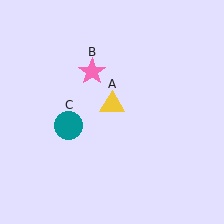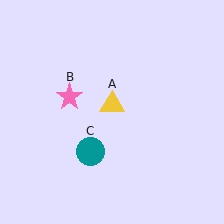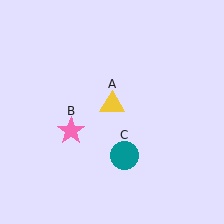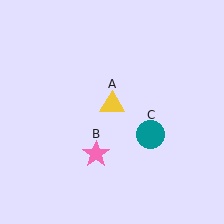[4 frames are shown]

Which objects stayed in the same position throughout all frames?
Yellow triangle (object A) remained stationary.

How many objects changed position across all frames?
2 objects changed position: pink star (object B), teal circle (object C).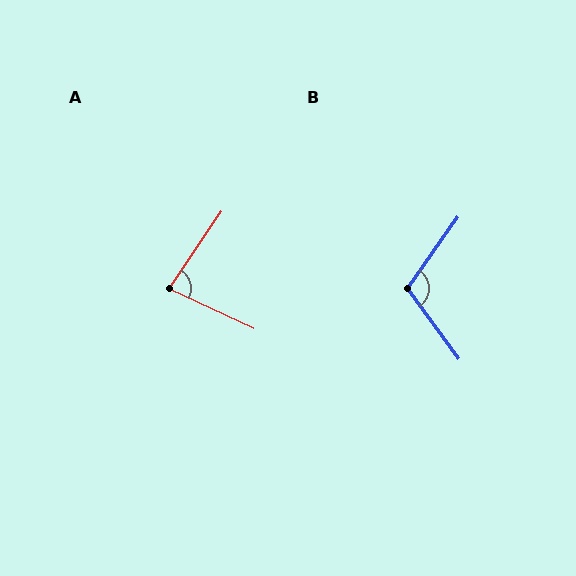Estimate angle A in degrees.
Approximately 80 degrees.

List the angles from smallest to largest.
A (80°), B (109°).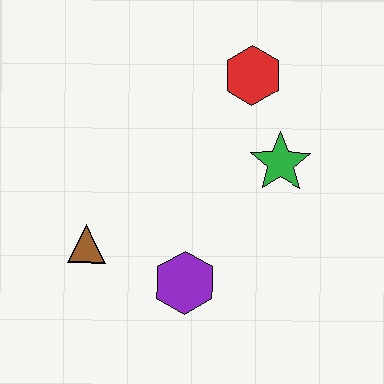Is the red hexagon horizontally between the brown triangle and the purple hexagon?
No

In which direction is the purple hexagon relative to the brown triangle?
The purple hexagon is to the right of the brown triangle.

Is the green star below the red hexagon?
Yes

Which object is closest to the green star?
The red hexagon is closest to the green star.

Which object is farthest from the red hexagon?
The brown triangle is farthest from the red hexagon.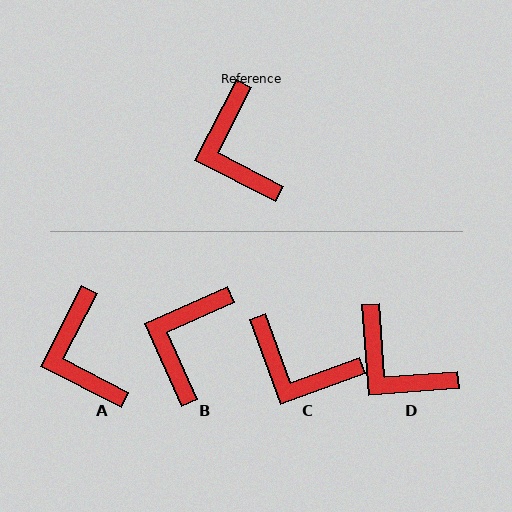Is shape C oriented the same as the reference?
No, it is off by about 47 degrees.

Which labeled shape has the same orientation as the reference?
A.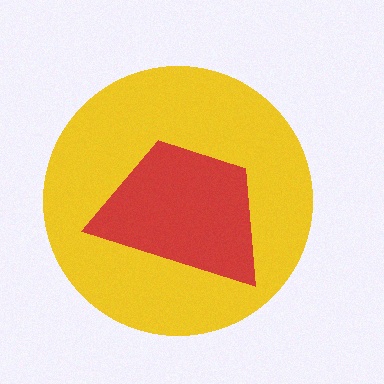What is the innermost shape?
The red trapezoid.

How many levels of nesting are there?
2.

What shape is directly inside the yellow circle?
The red trapezoid.